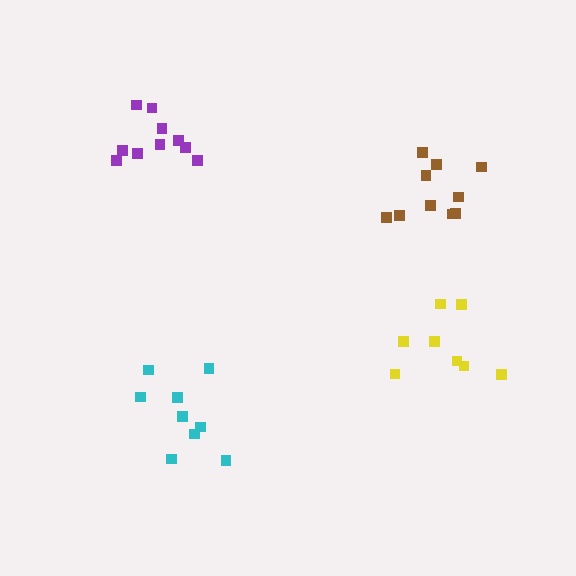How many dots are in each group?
Group 1: 10 dots, Group 2: 8 dots, Group 3: 9 dots, Group 4: 10 dots (37 total).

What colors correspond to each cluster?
The clusters are colored: brown, yellow, cyan, purple.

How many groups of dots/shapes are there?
There are 4 groups.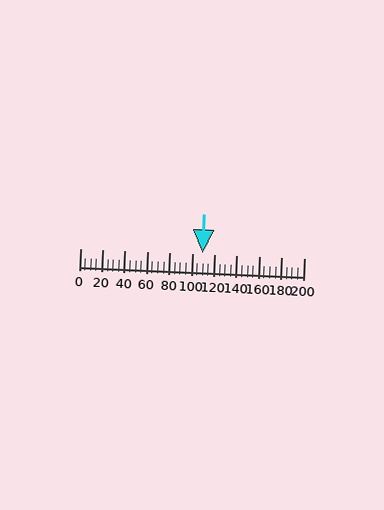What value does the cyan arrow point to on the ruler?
The cyan arrow points to approximately 110.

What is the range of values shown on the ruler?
The ruler shows values from 0 to 200.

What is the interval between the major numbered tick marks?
The major tick marks are spaced 20 units apart.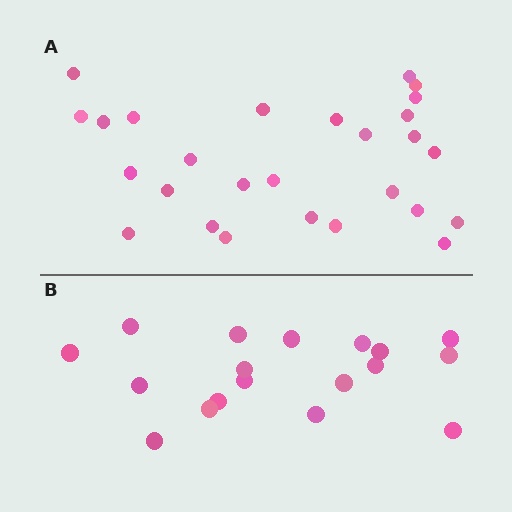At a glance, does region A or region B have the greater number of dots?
Region A (the top region) has more dots.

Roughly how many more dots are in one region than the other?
Region A has roughly 8 or so more dots than region B.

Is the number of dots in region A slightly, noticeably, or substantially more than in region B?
Region A has substantially more. The ratio is roughly 1.5 to 1.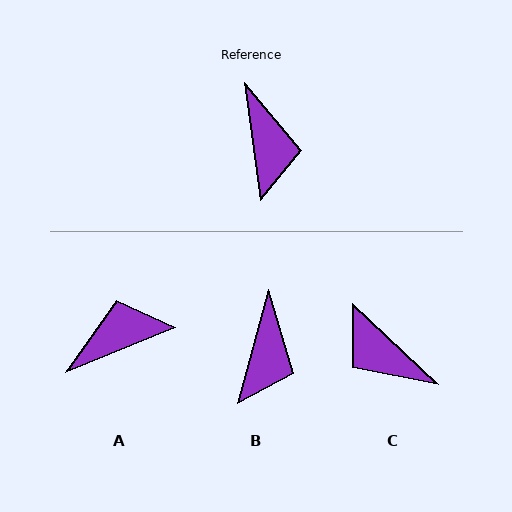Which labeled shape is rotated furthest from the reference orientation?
C, about 141 degrees away.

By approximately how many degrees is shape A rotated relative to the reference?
Approximately 104 degrees counter-clockwise.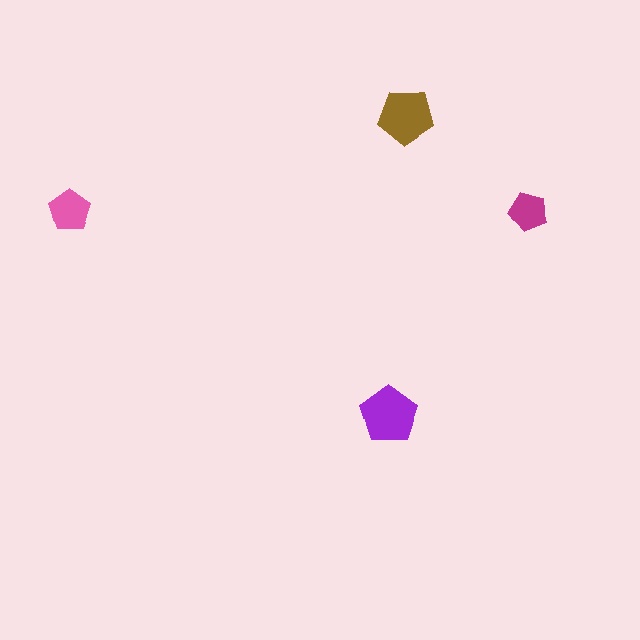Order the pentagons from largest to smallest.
the purple one, the brown one, the pink one, the magenta one.